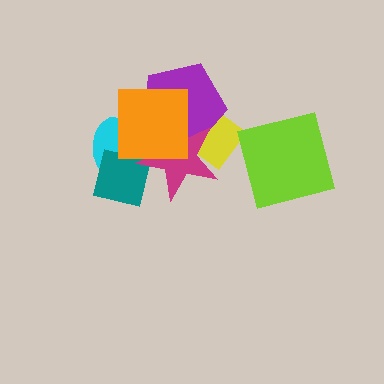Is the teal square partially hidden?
Yes, it is partially covered by another shape.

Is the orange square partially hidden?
No, no other shape covers it.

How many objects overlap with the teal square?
2 objects overlap with the teal square.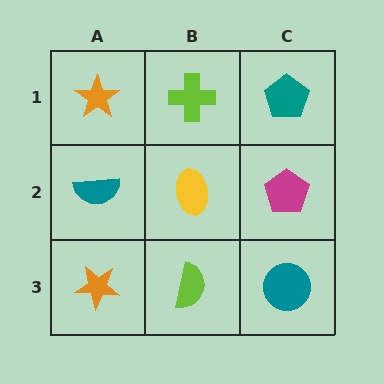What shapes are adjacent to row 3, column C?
A magenta pentagon (row 2, column C), a lime semicircle (row 3, column B).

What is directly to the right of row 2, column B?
A magenta pentagon.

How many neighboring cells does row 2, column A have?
3.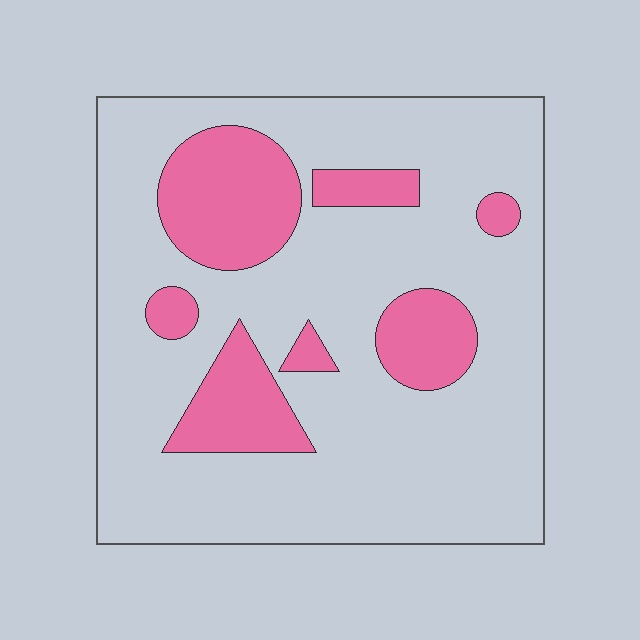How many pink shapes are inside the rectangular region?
7.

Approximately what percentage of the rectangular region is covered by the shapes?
Approximately 20%.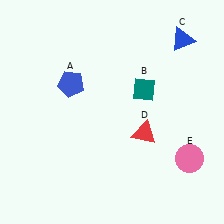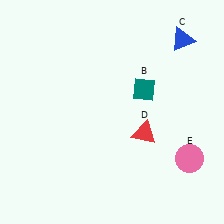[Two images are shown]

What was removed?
The blue pentagon (A) was removed in Image 2.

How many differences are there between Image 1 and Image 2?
There is 1 difference between the two images.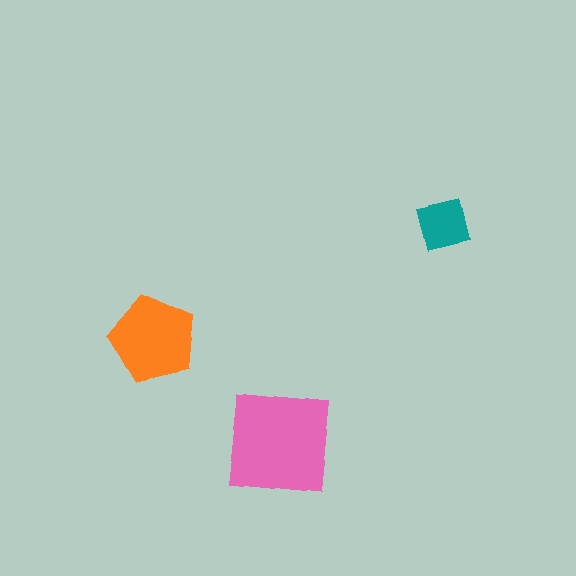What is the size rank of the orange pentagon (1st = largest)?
2nd.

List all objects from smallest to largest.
The teal square, the orange pentagon, the pink square.